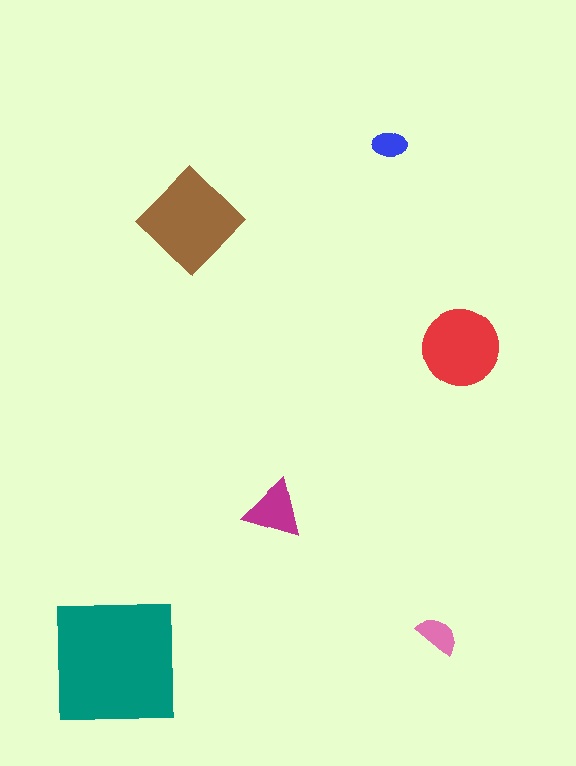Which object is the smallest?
The blue ellipse.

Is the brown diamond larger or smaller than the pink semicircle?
Larger.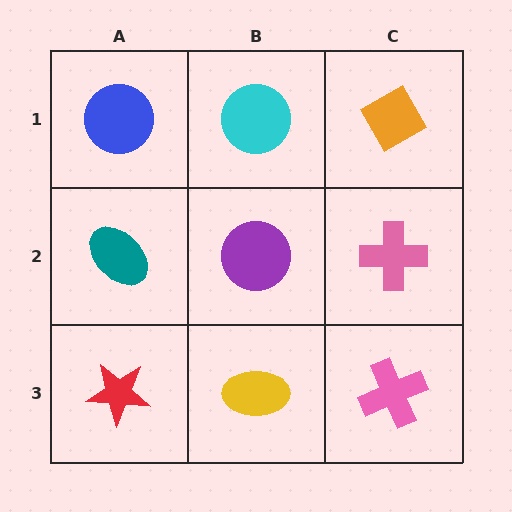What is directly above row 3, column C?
A pink cross.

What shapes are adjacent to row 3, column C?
A pink cross (row 2, column C), a yellow ellipse (row 3, column B).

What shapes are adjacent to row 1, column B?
A purple circle (row 2, column B), a blue circle (row 1, column A), an orange diamond (row 1, column C).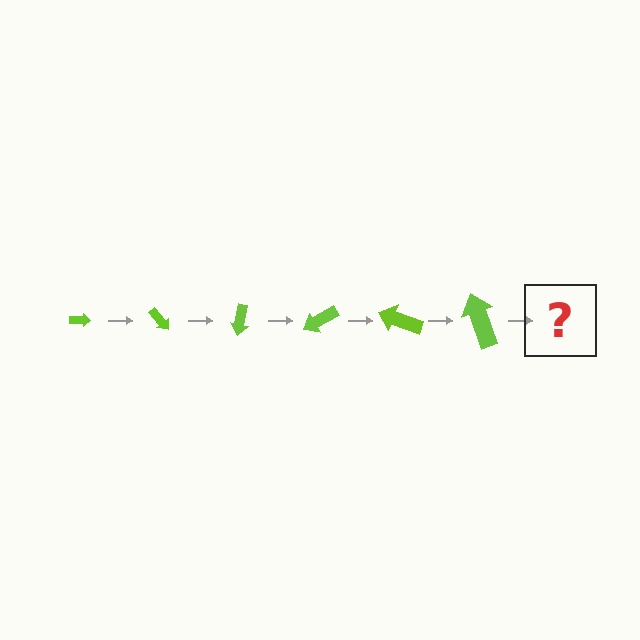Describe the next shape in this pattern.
It should be an arrow, larger than the previous one and rotated 300 degrees from the start.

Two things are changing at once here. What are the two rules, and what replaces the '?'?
The two rules are that the arrow grows larger each step and it rotates 50 degrees each step. The '?' should be an arrow, larger than the previous one and rotated 300 degrees from the start.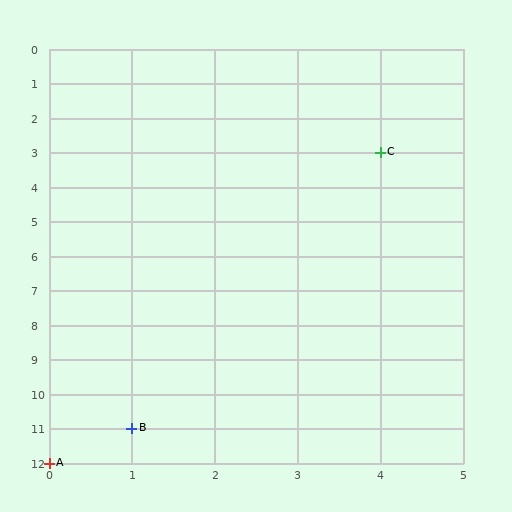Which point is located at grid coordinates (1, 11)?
Point B is at (1, 11).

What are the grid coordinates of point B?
Point B is at grid coordinates (1, 11).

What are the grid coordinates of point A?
Point A is at grid coordinates (0, 12).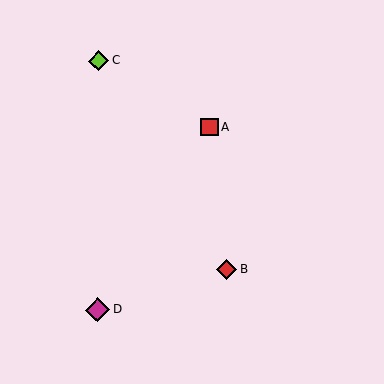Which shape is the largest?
The magenta diamond (labeled D) is the largest.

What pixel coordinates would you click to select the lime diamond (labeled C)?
Click at (99, 61) to select the lime diamond C.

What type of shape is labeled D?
Shape D is a magenta diamond.